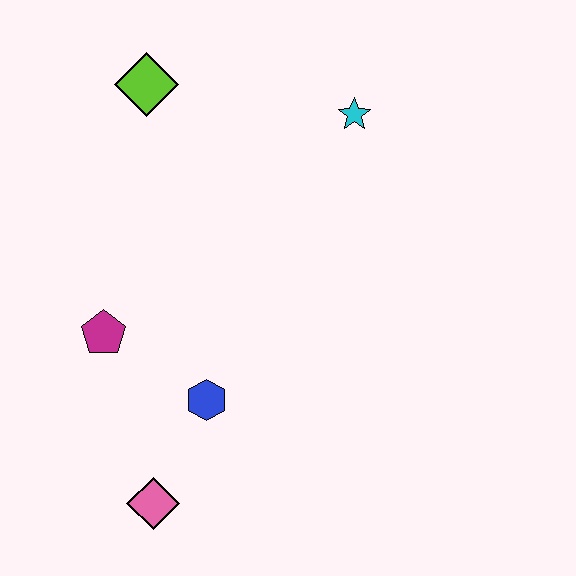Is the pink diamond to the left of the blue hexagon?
Yes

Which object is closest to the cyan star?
The lime diamond is closest to the cyan star.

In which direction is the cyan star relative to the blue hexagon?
The cyan star is above the blue hexagon.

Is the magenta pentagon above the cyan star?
No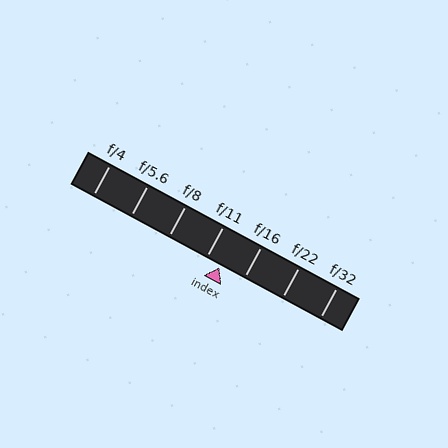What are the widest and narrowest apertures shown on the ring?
The widest aperture shown is f/4 and the narrowest is f/32.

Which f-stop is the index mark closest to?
The index mark is closest to f/11.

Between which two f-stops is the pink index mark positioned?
The index mark is between f/11 and f/16.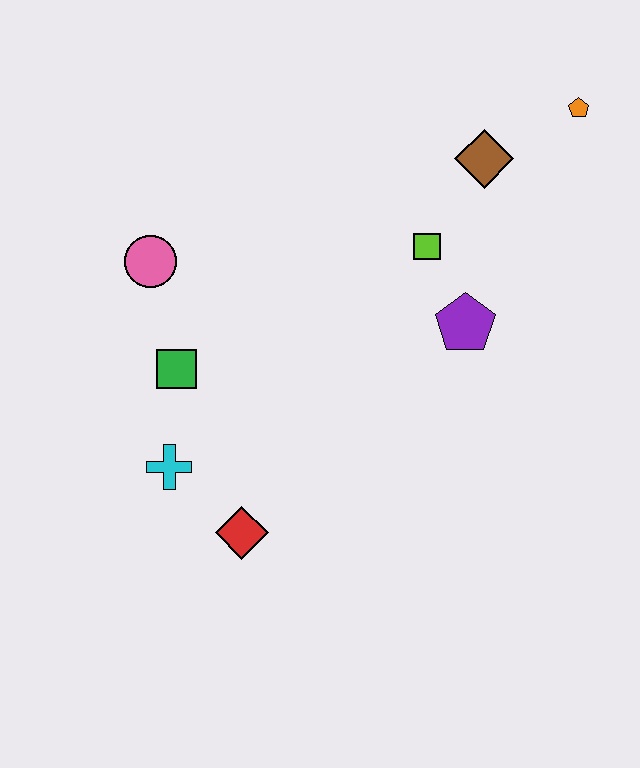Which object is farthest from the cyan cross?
The orange pentagon is farthest from the cyan cross.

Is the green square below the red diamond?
No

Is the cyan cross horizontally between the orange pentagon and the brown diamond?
No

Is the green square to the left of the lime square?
Yes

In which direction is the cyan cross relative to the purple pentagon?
The cyan cross is to the left of the purple pentagon.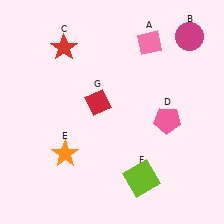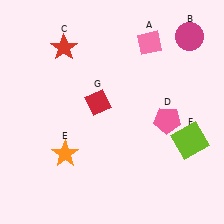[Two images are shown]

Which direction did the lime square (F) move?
The lime square (F) moved right.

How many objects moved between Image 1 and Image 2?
1 object moved between the two images.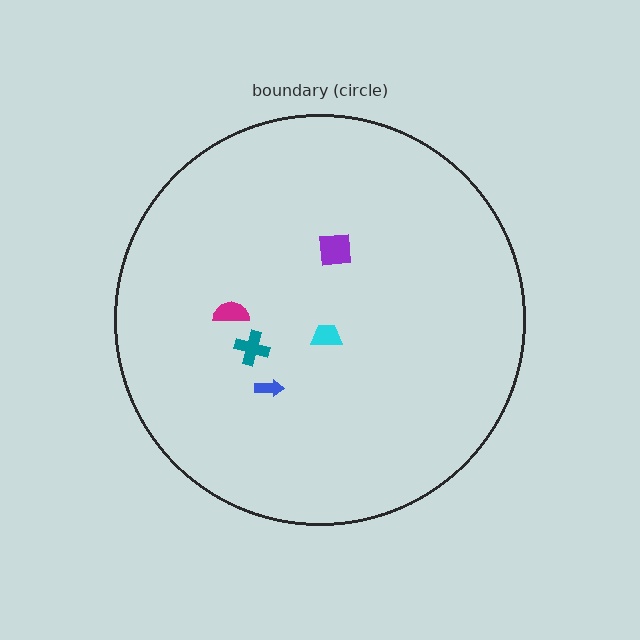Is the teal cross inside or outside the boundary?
Inside.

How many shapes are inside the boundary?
5 inside, 0 outside.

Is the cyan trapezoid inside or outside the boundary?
Inside.